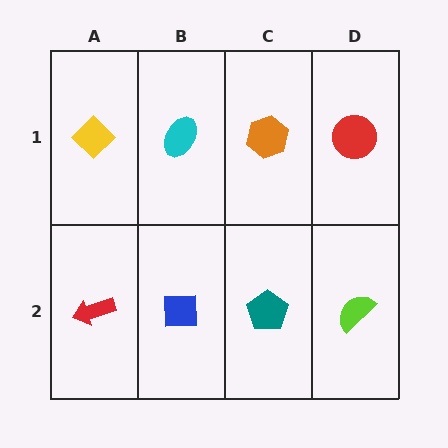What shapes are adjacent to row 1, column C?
A teal pentagon (row 2, column C), a cyan ellipse (row 1, column B), a red circle (row 1, column D).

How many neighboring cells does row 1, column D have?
2.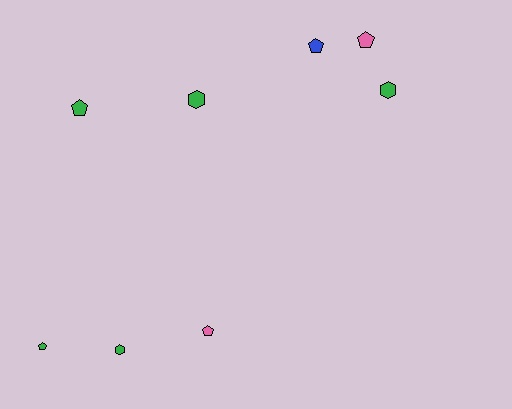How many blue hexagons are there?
There are no blue hexagons.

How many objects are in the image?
There are 8 objects.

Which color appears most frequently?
Green, with 5 objects.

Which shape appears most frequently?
Pentagon, with 5 objects.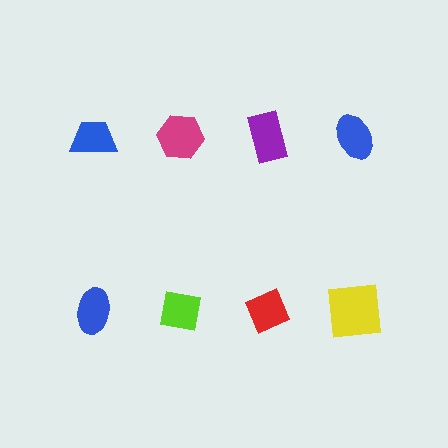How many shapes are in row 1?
4 shapes.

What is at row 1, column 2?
A magenta hexagon.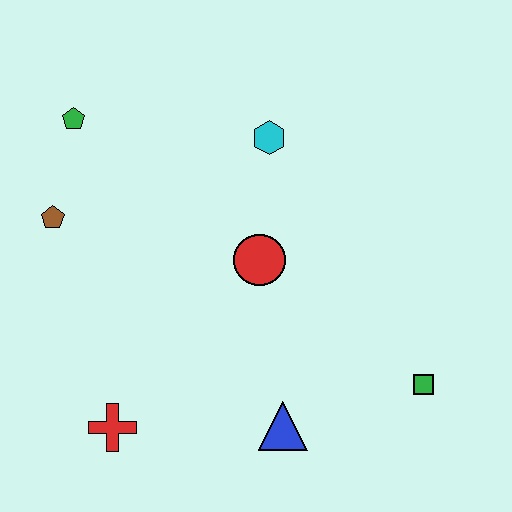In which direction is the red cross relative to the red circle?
The red cross is below the red circle.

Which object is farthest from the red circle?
The green pentagon is farthest from the red circle.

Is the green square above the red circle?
No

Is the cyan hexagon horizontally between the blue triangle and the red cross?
Yes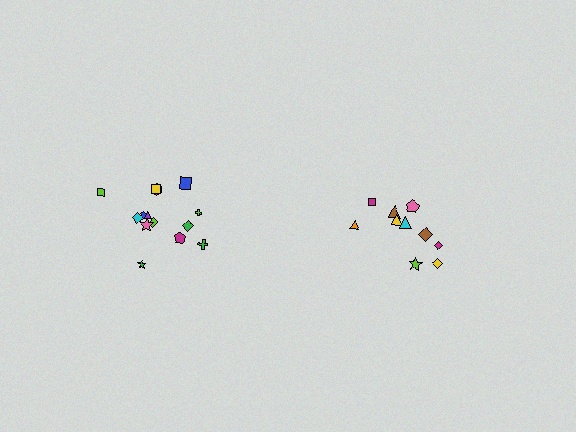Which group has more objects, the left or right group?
The left group.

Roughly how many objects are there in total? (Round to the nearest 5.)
Roughly 25 objects in total.